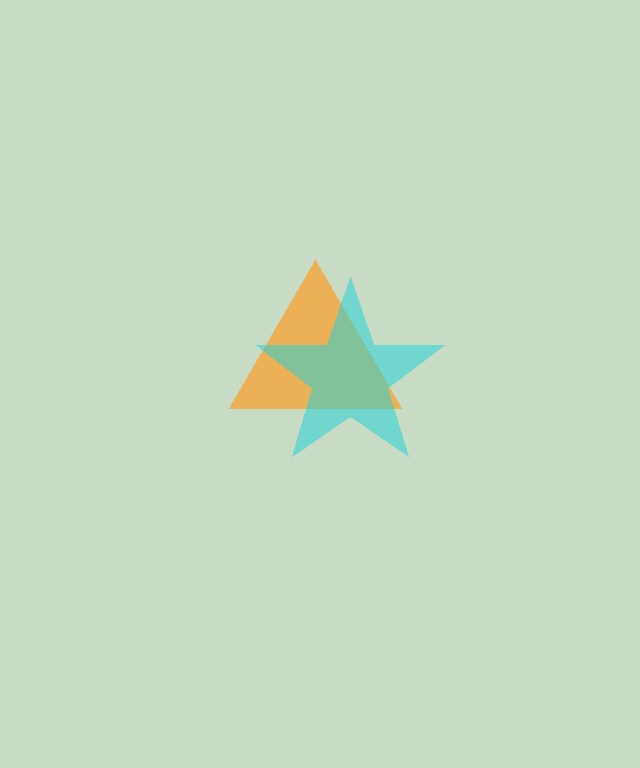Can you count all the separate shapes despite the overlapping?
Yes, there are 2 separate shapes.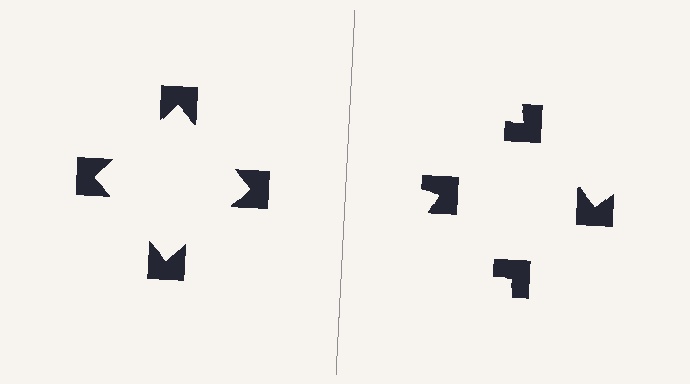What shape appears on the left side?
An illusory square.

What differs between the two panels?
The notched squares are positioned identically on both sides; only the wedge orientations differ. On the left they align to a square; on the right they are misaligned.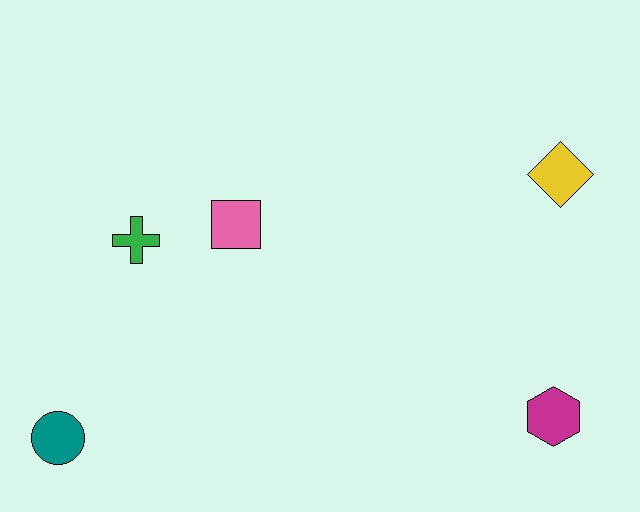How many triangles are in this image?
There are no triangles.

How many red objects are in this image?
There are no red objects.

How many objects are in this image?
There are 5 objects.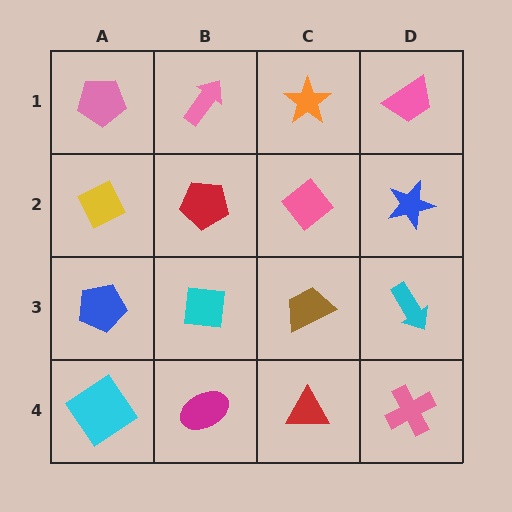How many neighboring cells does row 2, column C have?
4.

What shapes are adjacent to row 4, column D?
A cyan arrow (row 3, column D), a red triangle (row 4, column C).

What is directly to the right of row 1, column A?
A pink arrow.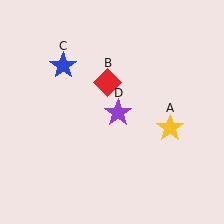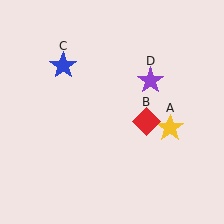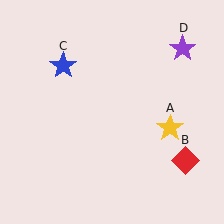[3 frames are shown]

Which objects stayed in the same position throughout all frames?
Yellow star (object A) and blue star (object C) remained stationary.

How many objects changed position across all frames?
2 objects changed position: red diamond (object B), purple star (object D).